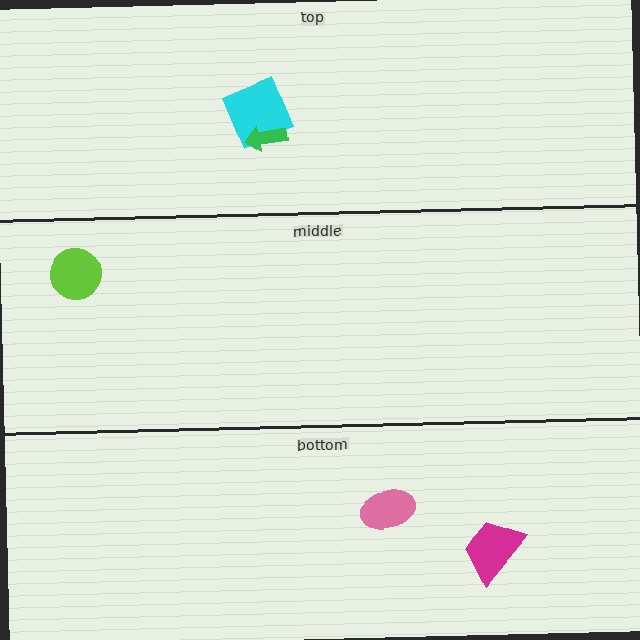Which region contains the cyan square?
The top region.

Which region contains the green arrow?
The top region.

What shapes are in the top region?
The cyan square, the green arrow.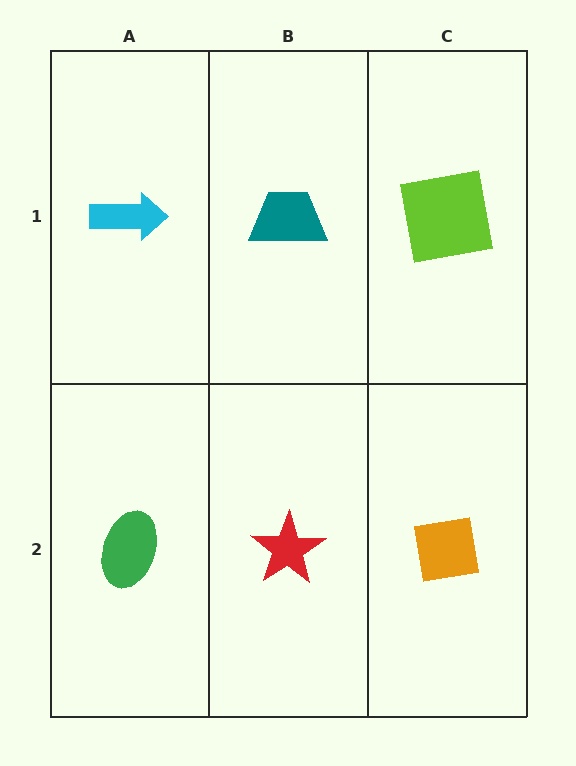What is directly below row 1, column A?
A green ellipse.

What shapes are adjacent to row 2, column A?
A cyan arrow (row 1, column A), a red star (row 2, column B).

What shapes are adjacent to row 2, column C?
A lime square (row 1, column C), a red star (row 2, column B).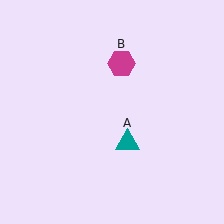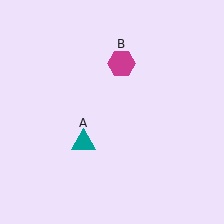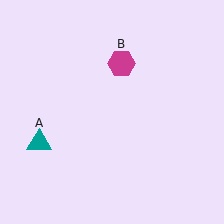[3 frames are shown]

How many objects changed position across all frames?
1 object changed position: teal triangle (object A).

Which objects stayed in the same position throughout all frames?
Magenta hexagon (object B) remained stationary.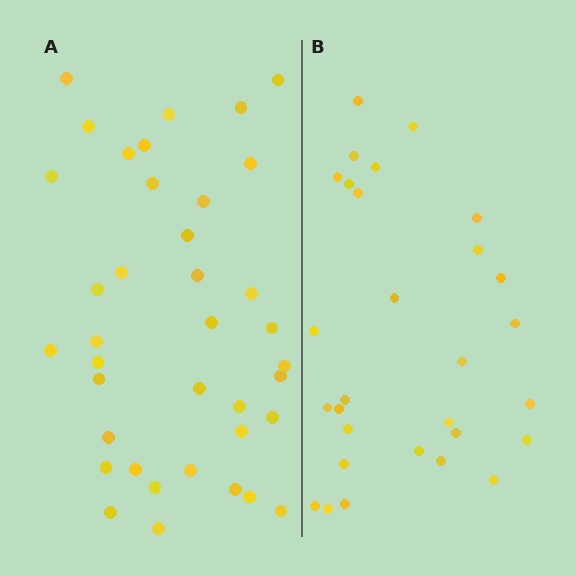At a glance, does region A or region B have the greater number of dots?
Region A (the left region) has more dots.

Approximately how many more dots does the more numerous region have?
Region A has roughly 8 or so more dots than region B.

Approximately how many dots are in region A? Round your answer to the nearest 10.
About 40 dots. (The exact count is 38, which rounds to 40.)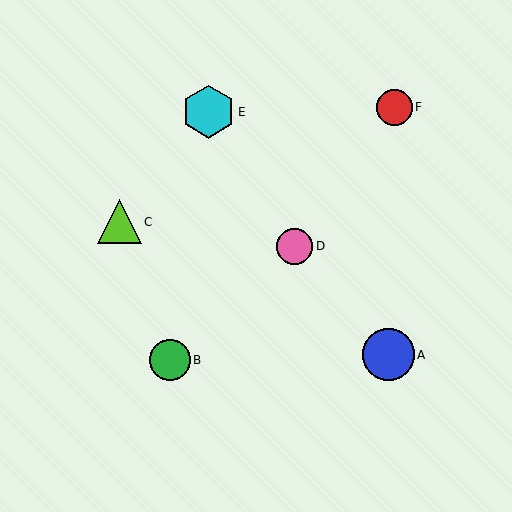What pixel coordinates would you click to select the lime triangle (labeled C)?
Click at (119, 222) to select the lime triangle C.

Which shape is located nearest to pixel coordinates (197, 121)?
The cyan hexagon (labeled E) at (209, 112) is nearest to that location.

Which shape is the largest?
The cyan hexagon (labeled E) is the largest.